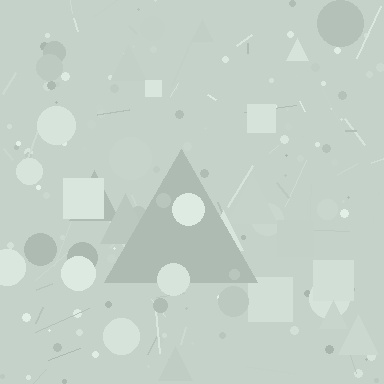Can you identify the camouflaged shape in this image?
The camouflaged shape is a triangle.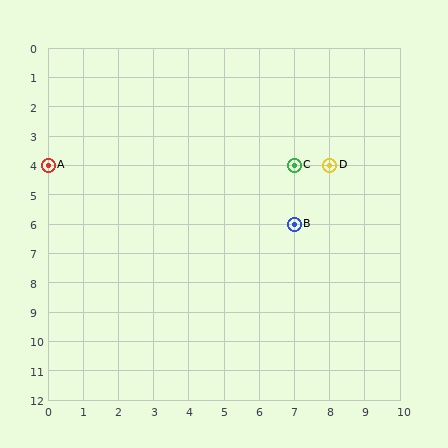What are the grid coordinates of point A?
Point A is at grid coordinates (0, 4).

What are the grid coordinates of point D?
Point D is at grid coordinates (8, 4).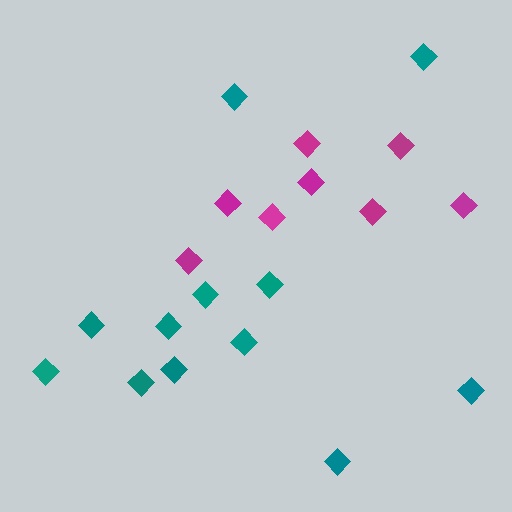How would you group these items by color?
There are 2 groups: one group of magenta diamonds (8) and one group of teal diamonds (12).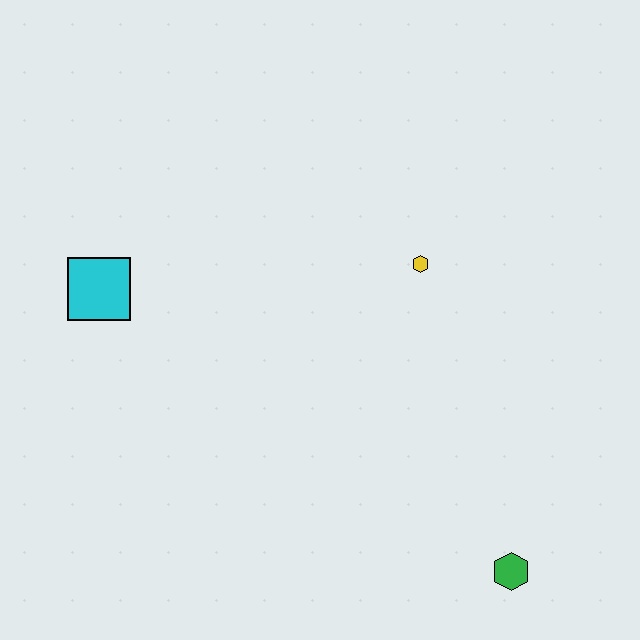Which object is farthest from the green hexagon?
The cyan square is farthest from the green hexagon.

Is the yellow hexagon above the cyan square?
Yes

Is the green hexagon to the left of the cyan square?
No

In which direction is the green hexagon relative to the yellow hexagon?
The green hexagon is below the yellow hexagon.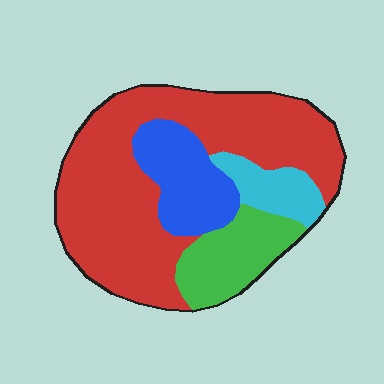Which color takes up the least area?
Cyan, at roughly 10%.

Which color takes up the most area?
Red, at roughly 60%.